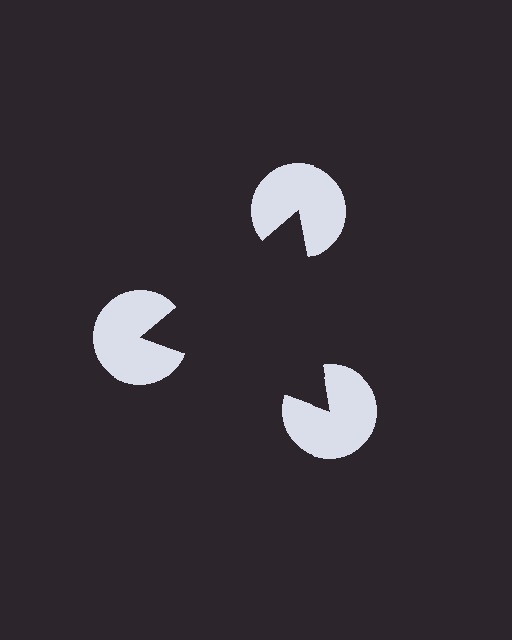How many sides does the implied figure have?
3 sides.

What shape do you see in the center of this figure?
An illusory triangle — its edges are inferred from the aligned wedge cuts in the pac-man discs, not physically drawn.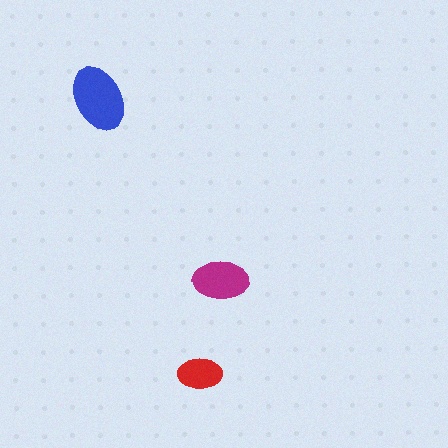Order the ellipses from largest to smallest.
the blue one, the magenta one, the red one.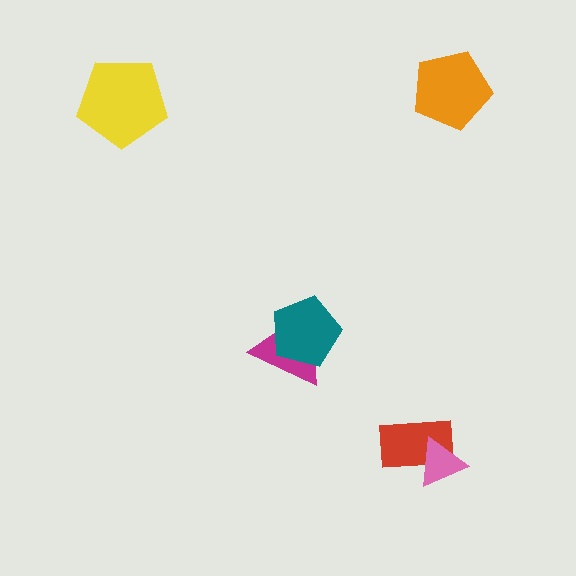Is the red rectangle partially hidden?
Yes, it is partially covered by another shape.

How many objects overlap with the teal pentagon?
1 object overlaps with the teal pentagon.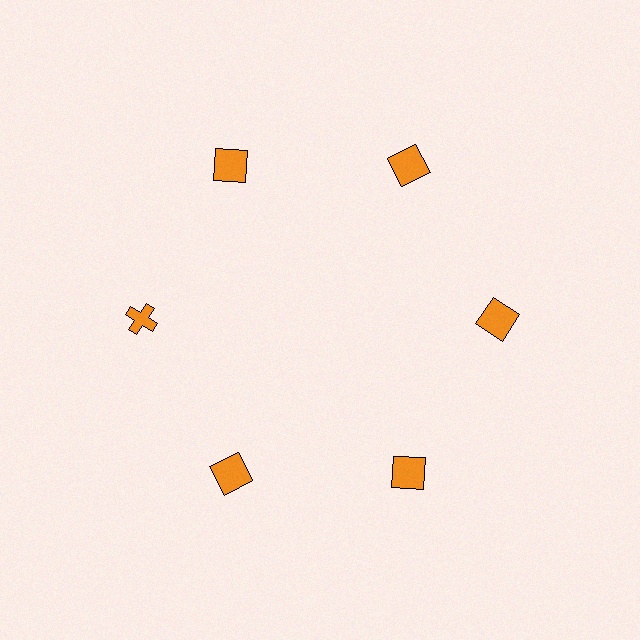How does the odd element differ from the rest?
It has a different shape: cross instead of square.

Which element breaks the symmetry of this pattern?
The orange cross at roughly the 9 o'clock position breaks the symmetry. All other shapes are orange squares.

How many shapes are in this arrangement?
There are 6 shapes arranged in a ring pattern.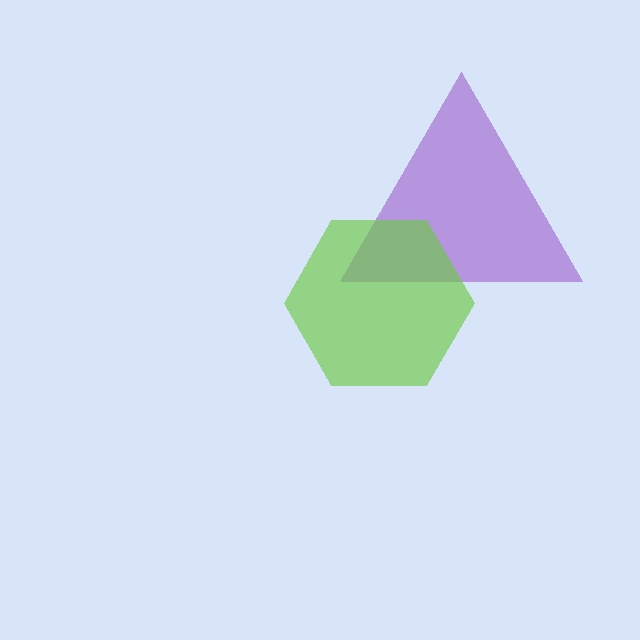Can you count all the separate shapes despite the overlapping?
Yes, there are 2 separate shapes.